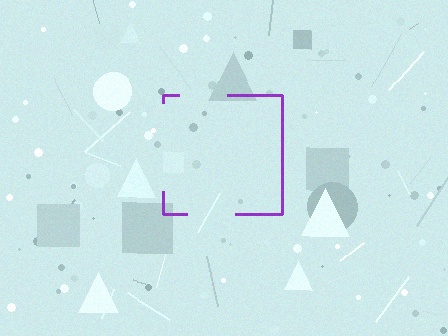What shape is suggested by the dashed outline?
The dashed outline suggests a square.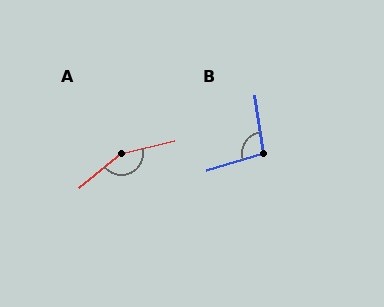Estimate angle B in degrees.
Approximately 99 degrees.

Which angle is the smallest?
B, at approximately 99 degrees.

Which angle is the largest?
A, at approximately 154 degrees.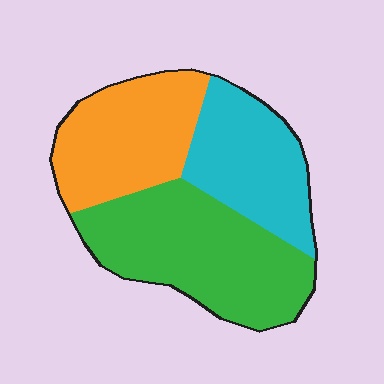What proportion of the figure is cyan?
Cyan covers about 25% of the figure.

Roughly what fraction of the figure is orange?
Orange takes up about one third (1/3) of the figure.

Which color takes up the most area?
Green, at roughly 40%.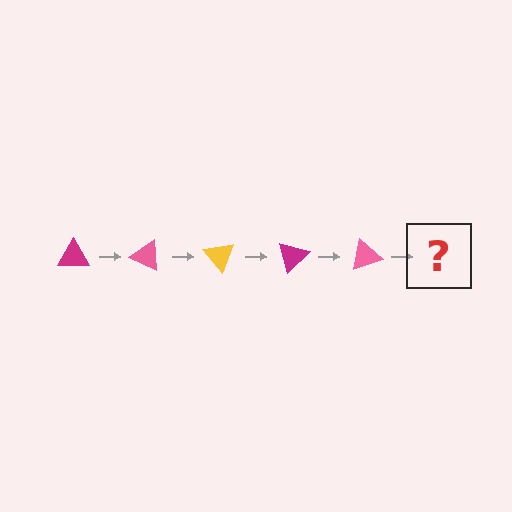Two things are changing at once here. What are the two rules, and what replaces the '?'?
The two rules are that it rotates 25 degrees each step and the color cycles through magenta, pink, and yellow. The '?' should be a yellow triangle, rotated 125 degrees from the start.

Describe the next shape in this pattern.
It should be a yellow triangle, rotated 125 degrees from the start.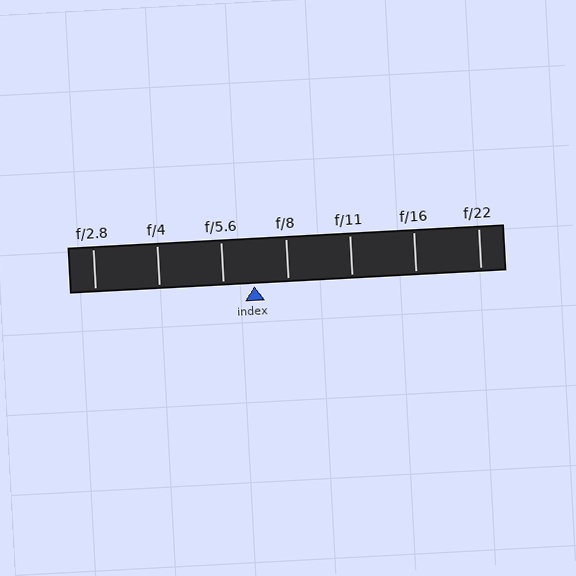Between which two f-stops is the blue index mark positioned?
The index mark is between f/5.6 and f/8.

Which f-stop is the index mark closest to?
The index mark is closest to f/5.6.